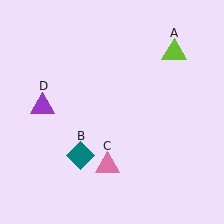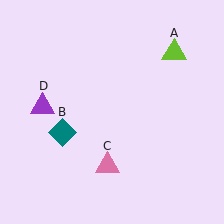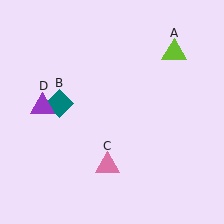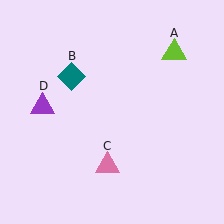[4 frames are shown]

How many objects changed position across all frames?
1 object changed position: teal diamond (object B).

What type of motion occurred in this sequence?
The teal diamond (object B) rotated clockwise around the center of the scene.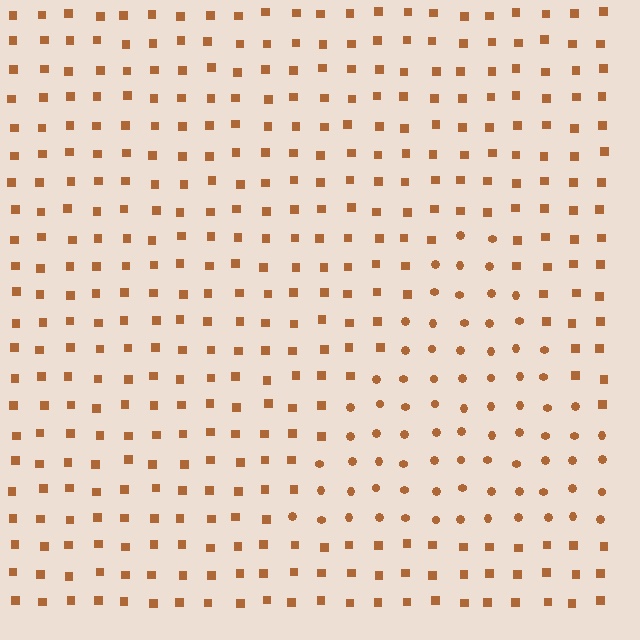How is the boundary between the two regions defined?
The boundary is defined by a change in element shape: circles inside vs. squares outside. All elements share the same color and spacing.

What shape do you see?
I see a triangle.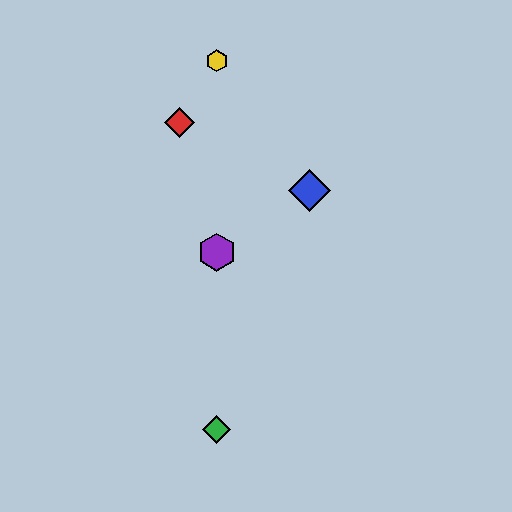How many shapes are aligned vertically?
3 shapes (the green diamond, the yellow hexagon, the purple hexagon) are aligned vertically.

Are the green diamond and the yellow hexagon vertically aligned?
Yes, both are at x≈217.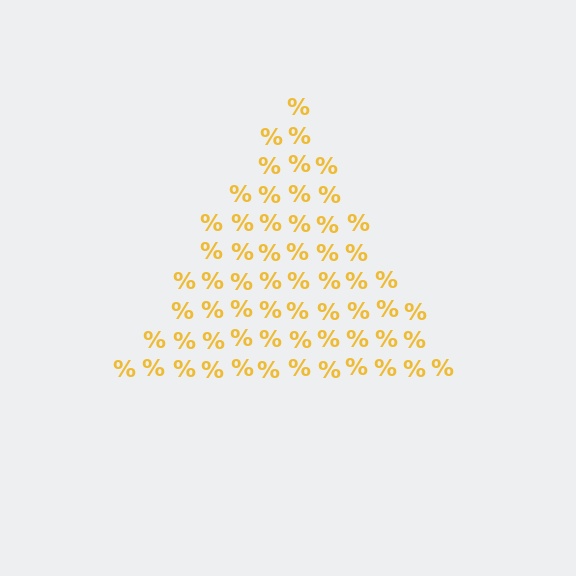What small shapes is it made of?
It is made of small percent signs.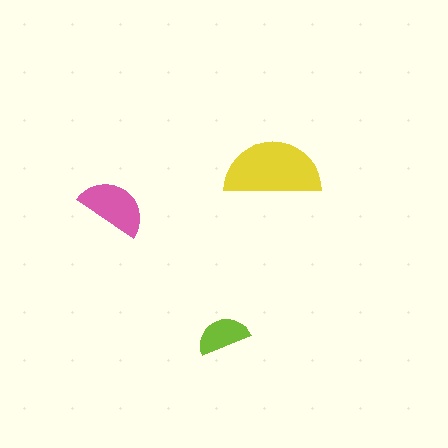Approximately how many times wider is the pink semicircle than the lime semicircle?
About 1.5 times wider.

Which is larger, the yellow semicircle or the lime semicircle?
The yellow one.